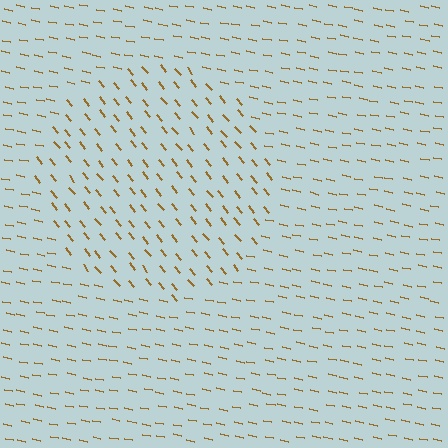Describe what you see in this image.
The image is filled with small brown line segments. A circle region in the image has lines oriented differently from the surrounding lines, creating a visible texture boundary.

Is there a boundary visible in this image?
Yes, there is a texture boundary formed by a change in line orientation.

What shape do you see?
I see a circle.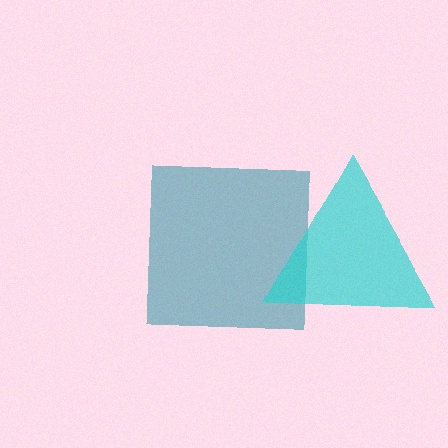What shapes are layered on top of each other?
The layered shapes are: a teal square, a cyan triangle.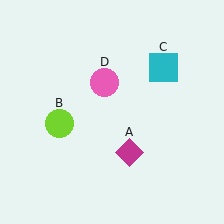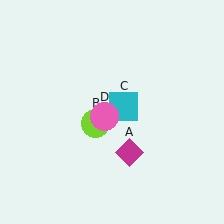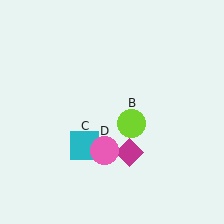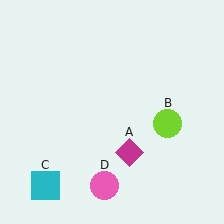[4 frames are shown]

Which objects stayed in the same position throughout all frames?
Magenta diamond (object A) remained stationary.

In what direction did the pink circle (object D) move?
The pink circle (object D) moved down.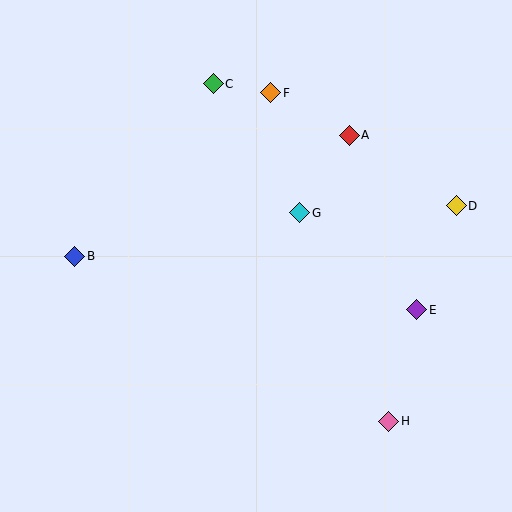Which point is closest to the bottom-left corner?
Point B is closest to the bottom-left corner.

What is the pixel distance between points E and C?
The distance between E and C is 304 pixels.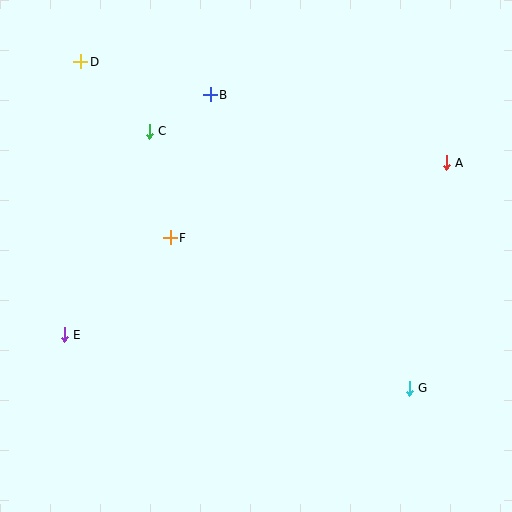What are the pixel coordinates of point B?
Point B is at (210, 95).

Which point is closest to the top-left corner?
Point D is closest to the top-left corner.